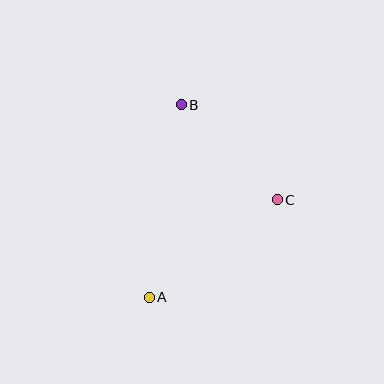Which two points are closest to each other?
Points B and C are closest to each other.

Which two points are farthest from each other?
Points A and B are farthest from each other.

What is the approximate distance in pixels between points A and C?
The distance between A and C is approximately 161 pixels.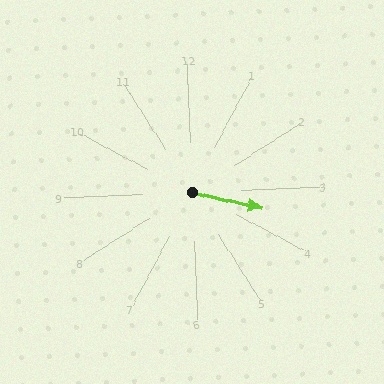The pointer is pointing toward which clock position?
Roughly 4 o'clock.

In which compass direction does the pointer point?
East.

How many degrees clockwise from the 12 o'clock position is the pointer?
Approximately 105 degrees.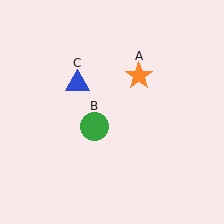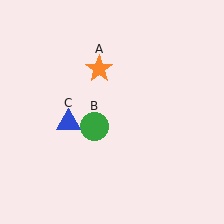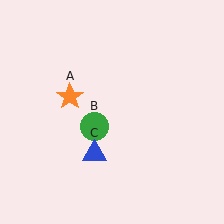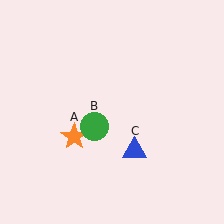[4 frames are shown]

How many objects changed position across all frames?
2 objects changed position: orange star (object A), blue triangle (object C).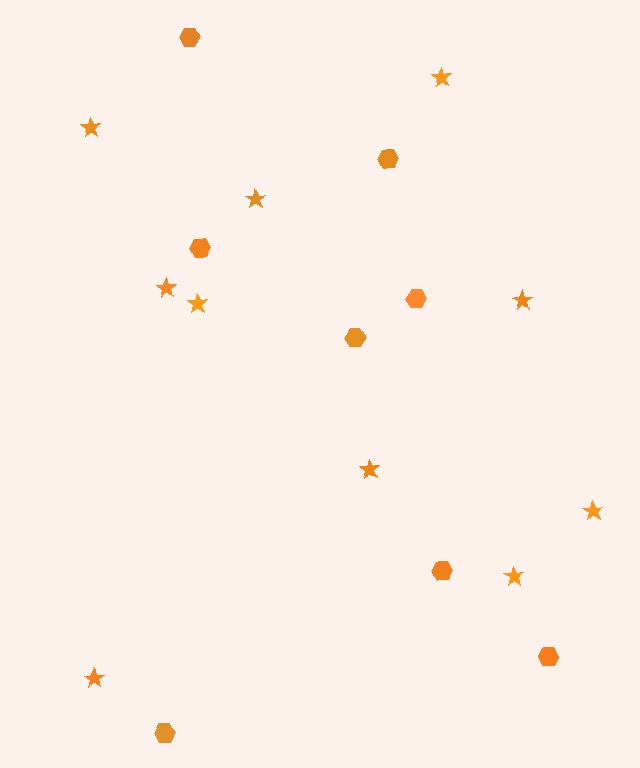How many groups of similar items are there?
There are 2 groups: one group of hexagons (8) and one group of stars (10).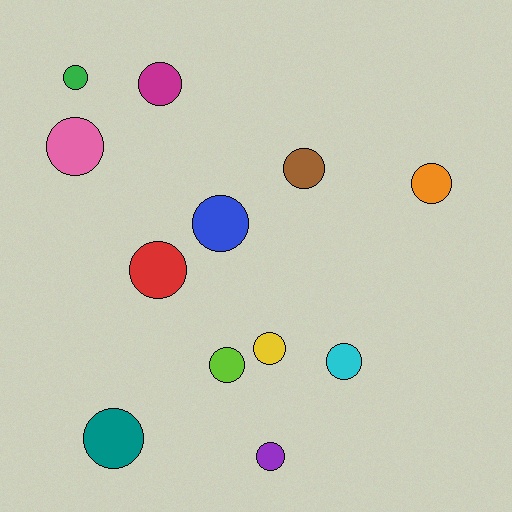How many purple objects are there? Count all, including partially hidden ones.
There is 1 purple object.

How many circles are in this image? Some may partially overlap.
There are 12 circles.